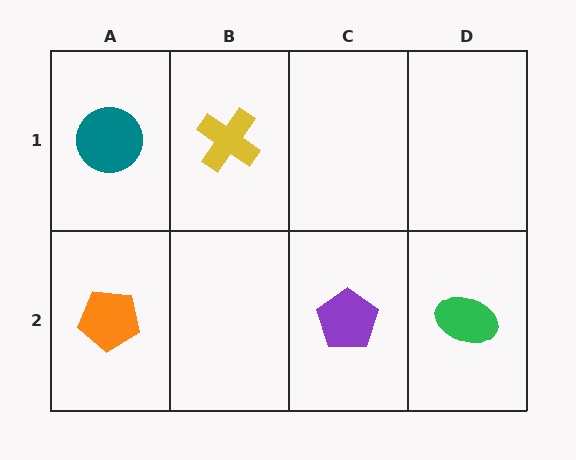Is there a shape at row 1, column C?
No, that cell is empty.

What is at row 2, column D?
A green ellipse.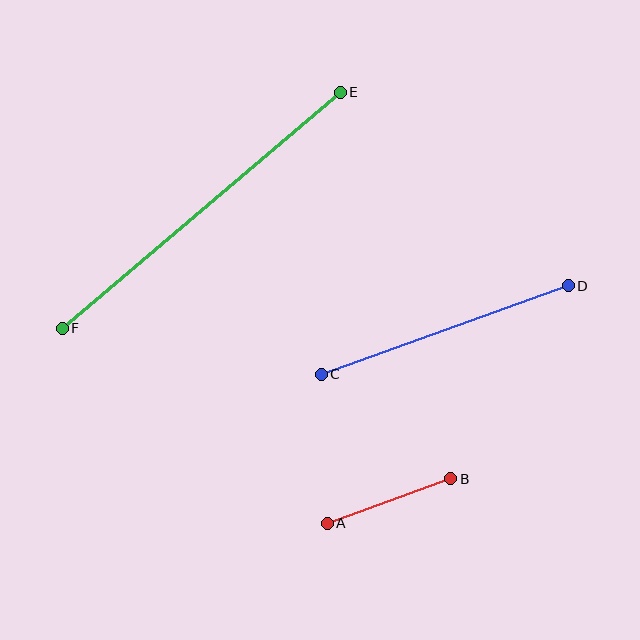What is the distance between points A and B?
The distance is approximately 131 pixels.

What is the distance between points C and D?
The distance is approximately 263 pixels.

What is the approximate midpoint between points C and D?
The midpoint is at approximately (445, 330) pixels.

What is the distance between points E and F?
The distance is approximately 365 pixels.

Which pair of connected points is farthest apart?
Points E and F are farthest apart.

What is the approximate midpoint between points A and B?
The midpoint is at approximately (389, 501) pixels.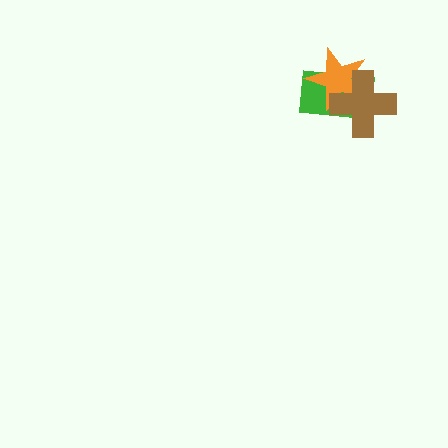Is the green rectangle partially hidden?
Yes, it is partially covered by another shape.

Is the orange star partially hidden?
Yes, it is partially covered by another shape.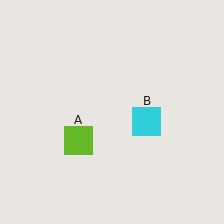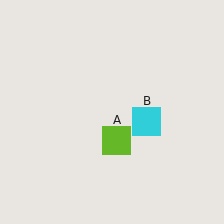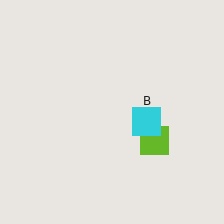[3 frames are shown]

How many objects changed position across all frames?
1 object changed position: lime square (object A).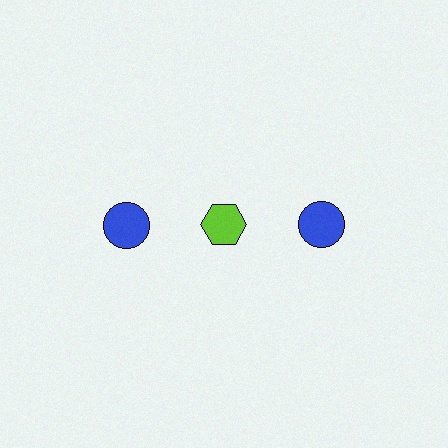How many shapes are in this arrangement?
There are 3 shapes arranged in a grid pattern.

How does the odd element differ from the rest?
It differs in both color (lime instead of blue) and shape (hexagon instead of circle).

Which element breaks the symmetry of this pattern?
The lime hexagon in the top row, second from left column breaks the symmetry. All other shapes are blue circles.